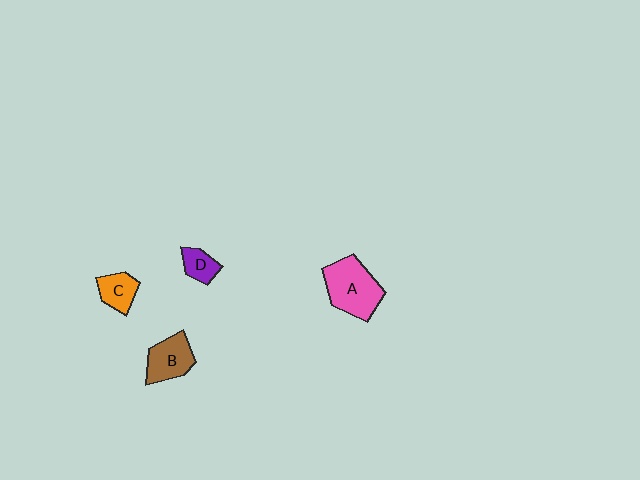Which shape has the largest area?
Shape A (pink).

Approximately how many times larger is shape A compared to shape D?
Approximately 2.6 times.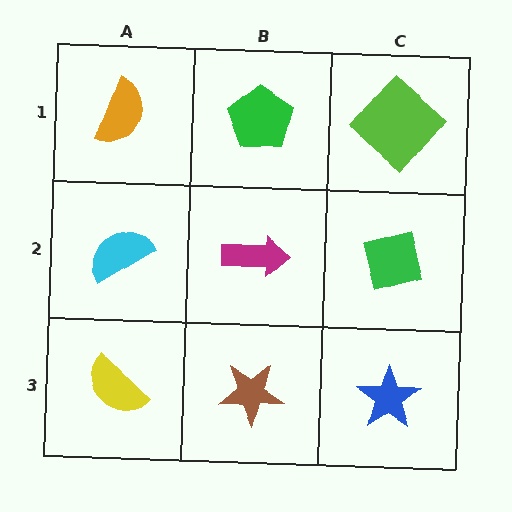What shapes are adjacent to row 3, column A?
A cyan semicircle (row 2, column A), a brown star (row 3, column B).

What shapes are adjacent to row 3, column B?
A magenta arrow (row 2, column B), a yellow semicircle (row 3, column A), a blue star (row 3, column C).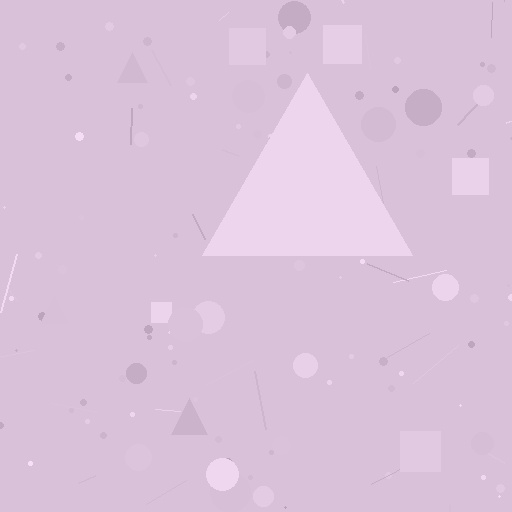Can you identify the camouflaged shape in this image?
The camouflaged shape is a triangle.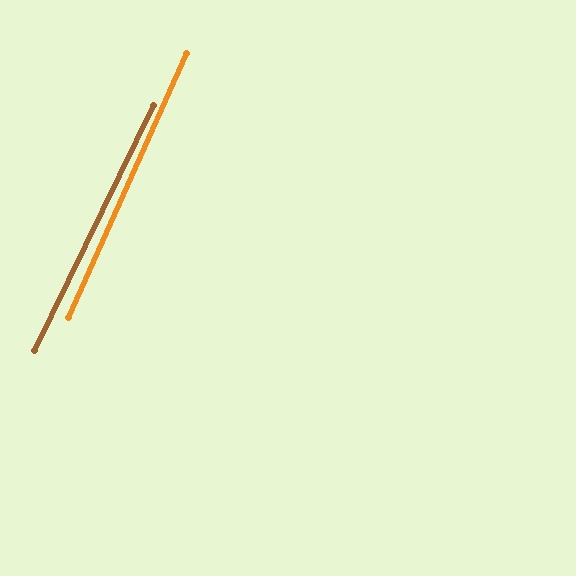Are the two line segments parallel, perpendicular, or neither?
Parallel — their directions differ by only 1.9°.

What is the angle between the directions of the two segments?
Approximately 2 degrees.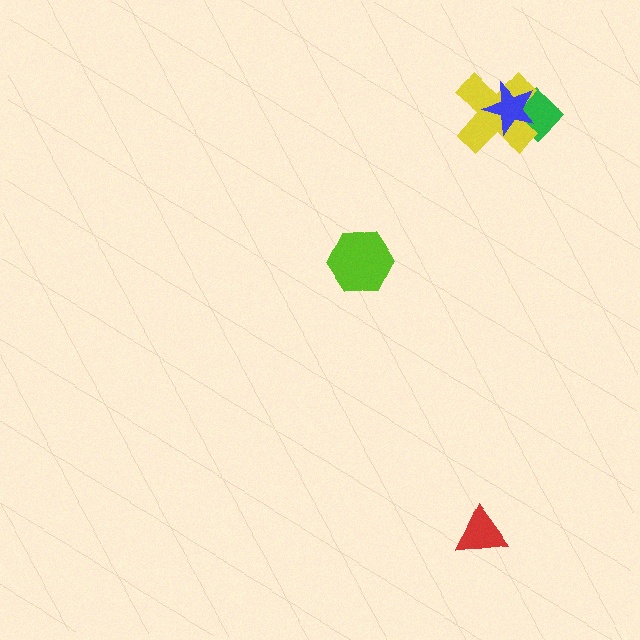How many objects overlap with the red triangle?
0 objects overlap with the red triangle.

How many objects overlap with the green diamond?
2 objects overlap with the green diamond.